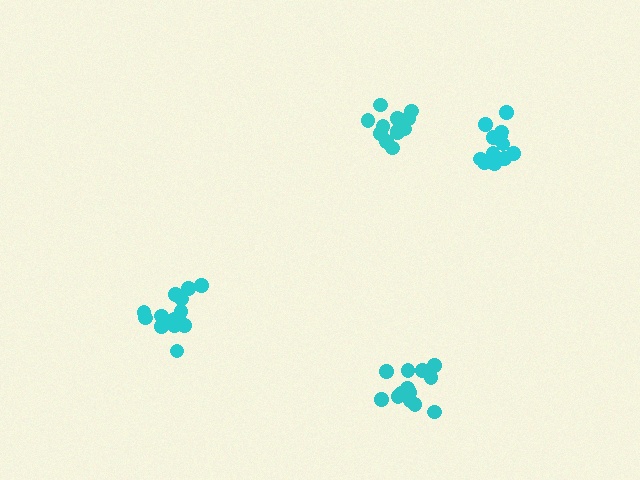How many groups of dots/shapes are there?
There are 4 groups.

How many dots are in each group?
Group 1: 15 dots, Group 2: 12 dots, Group 3: 13 dots, Group 4: 14 dots (54 total).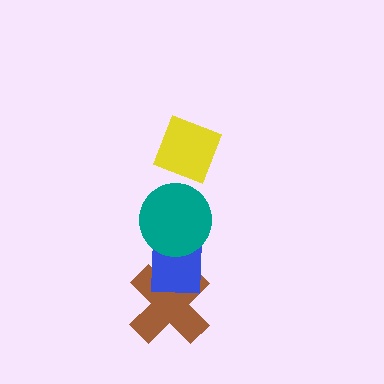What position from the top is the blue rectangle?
The blue rectangle is 3rd from the top.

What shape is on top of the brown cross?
The blue rectangle is on top of the brown cross.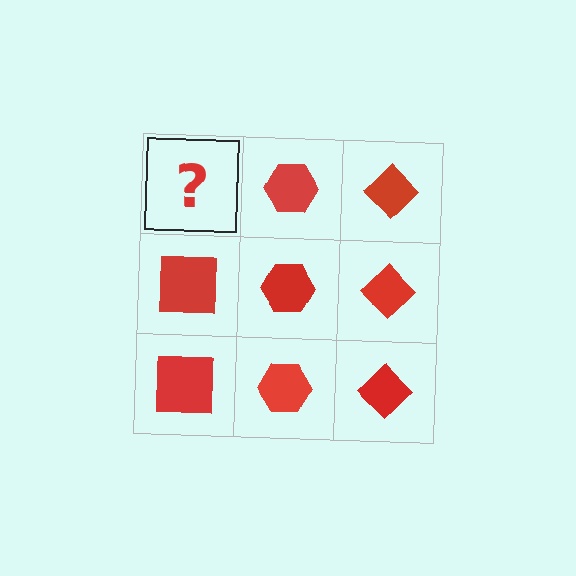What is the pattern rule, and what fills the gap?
The rule is that each column has a consistent shape. The gap should be filled with a red square.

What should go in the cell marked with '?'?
The missing cell should contain a red square.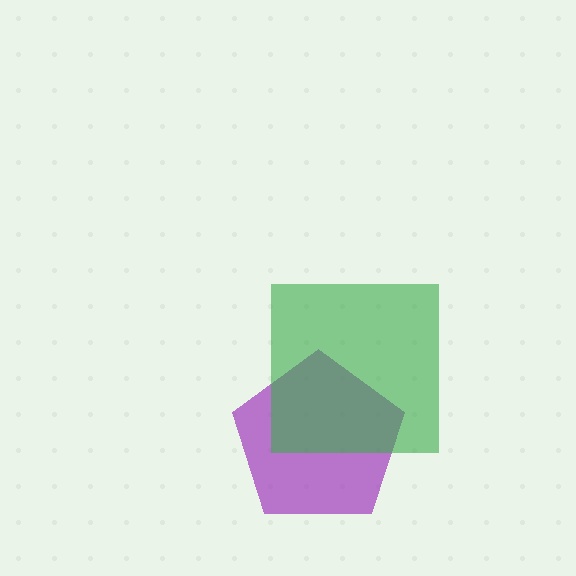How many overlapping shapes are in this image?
There are 2 overlapping shapes in the image.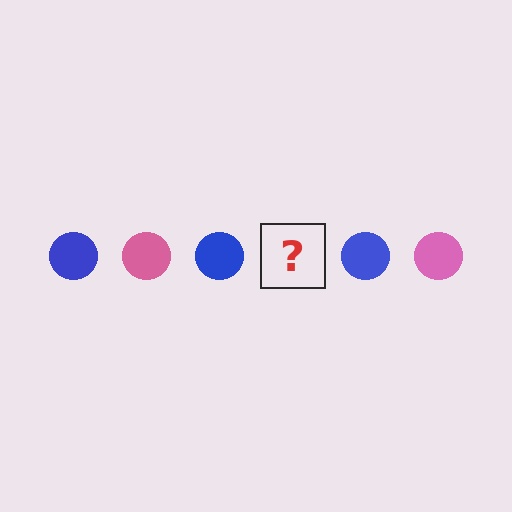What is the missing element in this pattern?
The missing element is a pink circle.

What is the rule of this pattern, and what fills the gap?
The rule is that the pattern cycles through blue, pink circles. The gap should be filled with a pink circle.